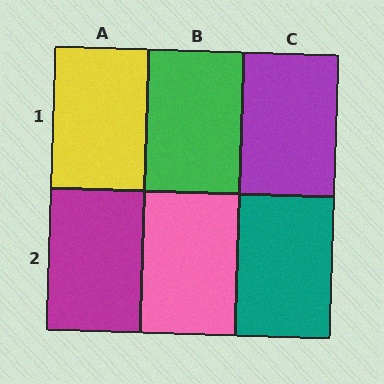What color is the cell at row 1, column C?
Purple.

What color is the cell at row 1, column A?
Yellow.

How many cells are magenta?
1 cell is magenta.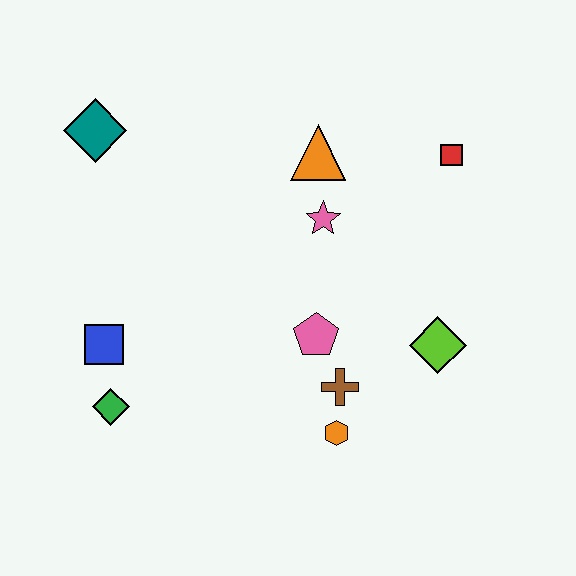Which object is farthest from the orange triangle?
The green diamond is farthest from the orange triangle.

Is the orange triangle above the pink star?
Yes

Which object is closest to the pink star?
The orange triangle is closest to the pink star.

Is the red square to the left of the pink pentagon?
No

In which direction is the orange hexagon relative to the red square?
The orange hexagon is below the red square.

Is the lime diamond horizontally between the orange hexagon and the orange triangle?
No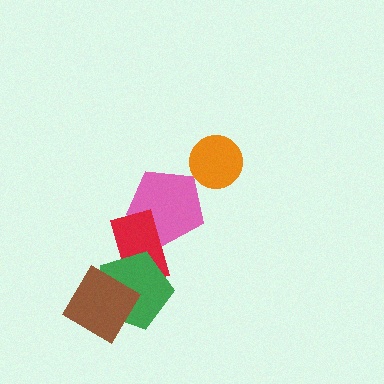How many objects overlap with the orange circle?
0 objects overlap with the orange circle.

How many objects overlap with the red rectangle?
2 objects overlap with the red rectangle.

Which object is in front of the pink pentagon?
The red rectangle is in front of the pink pentagon.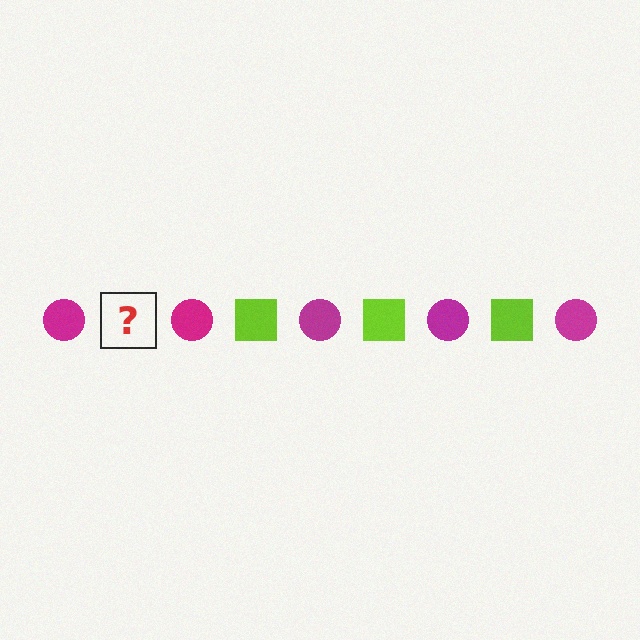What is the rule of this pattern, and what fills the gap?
The rule is that the pattern alternates between magenta circle and lime square. The gap should be filled with a lime square.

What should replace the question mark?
The question mark should be replaced with a lime square.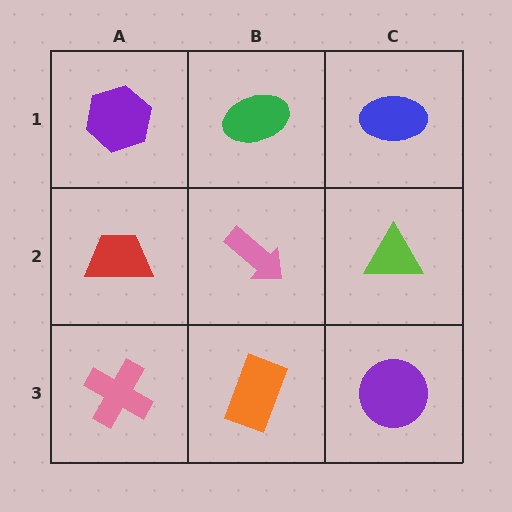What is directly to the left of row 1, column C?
A green ellipse.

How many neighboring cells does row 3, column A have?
2.